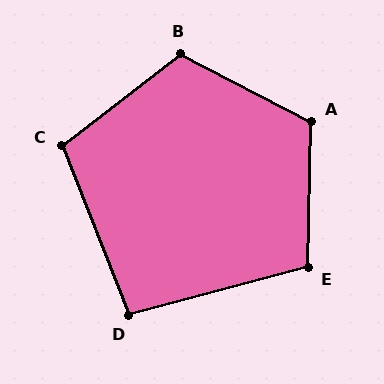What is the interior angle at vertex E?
Approximately 106 degrees (obtuse).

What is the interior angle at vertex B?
Approximately 115 degrees (obtuse).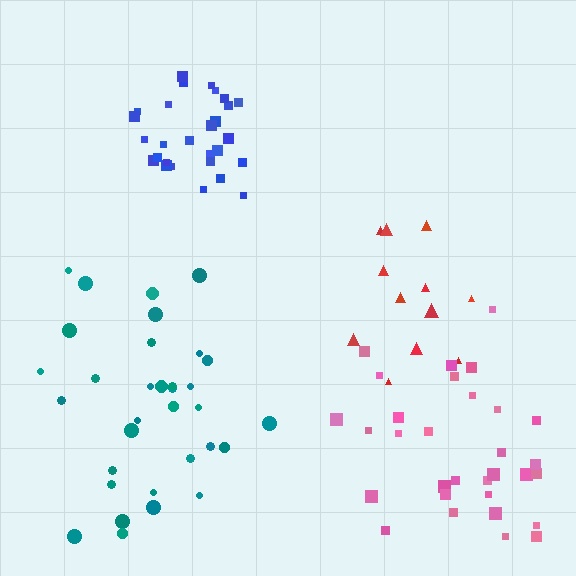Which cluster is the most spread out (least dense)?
Red.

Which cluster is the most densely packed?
Blue.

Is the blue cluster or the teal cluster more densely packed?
Blue.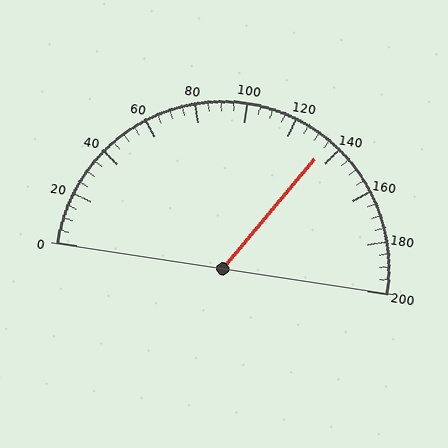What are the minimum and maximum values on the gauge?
The gauge ranges from 0 to 200.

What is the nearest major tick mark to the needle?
The nearest major tick mark is 140.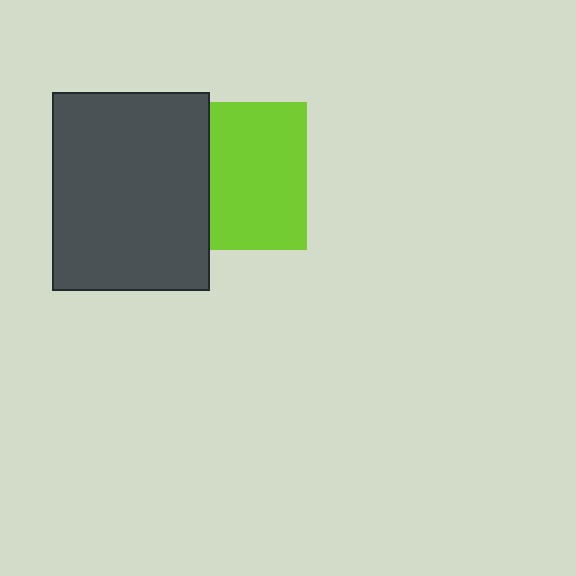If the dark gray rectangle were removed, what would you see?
You would see the complete lime square.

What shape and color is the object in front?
The object in front is a dark gray rectangle.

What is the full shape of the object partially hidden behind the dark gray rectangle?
The partially hidden object is a lime square.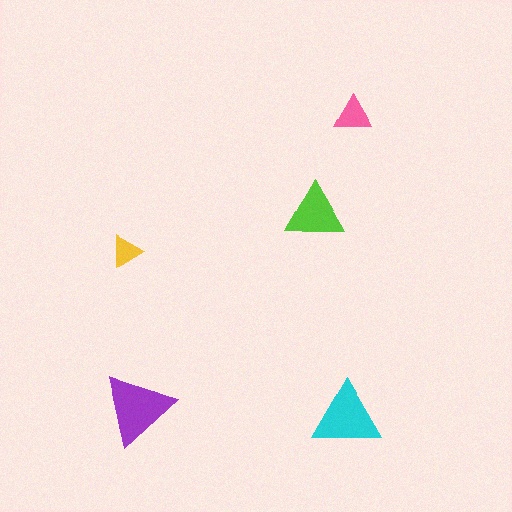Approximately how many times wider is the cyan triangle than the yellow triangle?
About 2 times wider.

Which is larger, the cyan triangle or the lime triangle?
The cyan one.